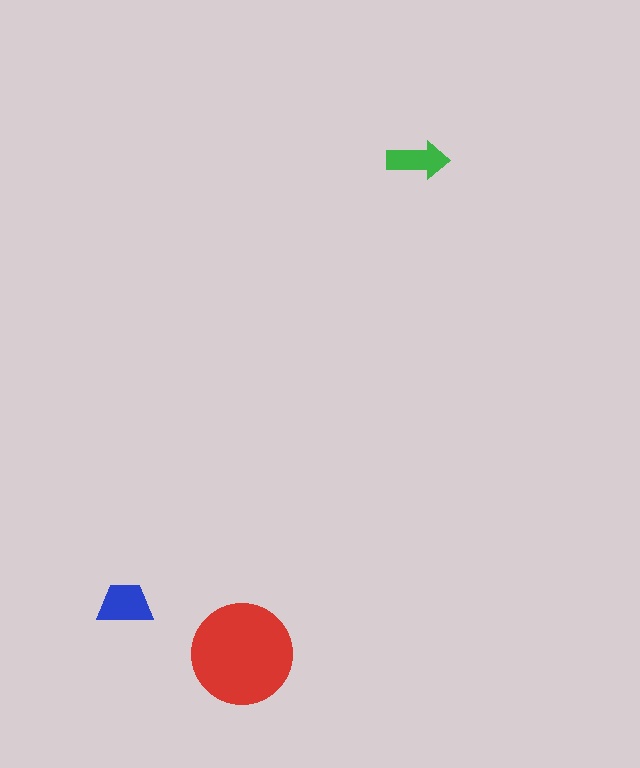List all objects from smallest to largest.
The green arrow, the blue trapezoid, the red circle.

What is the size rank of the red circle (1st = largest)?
1st.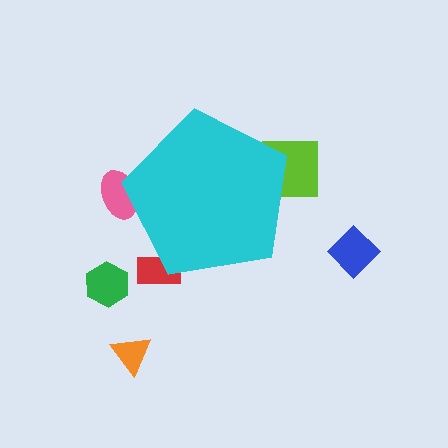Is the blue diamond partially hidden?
No, the blue diamond is fully visible.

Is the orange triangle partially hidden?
No, the orange triangle is fully visible.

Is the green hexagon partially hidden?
No, the green hexagon is fully visible.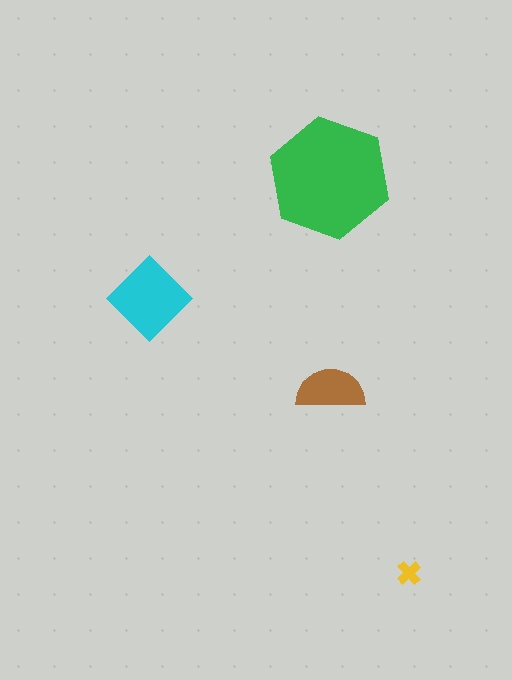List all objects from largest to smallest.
The green hexagon, the cyan diamond, the brown semicircle, the yellow cross.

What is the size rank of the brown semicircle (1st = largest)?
3rd.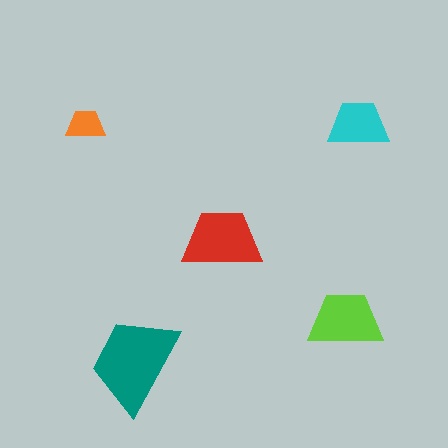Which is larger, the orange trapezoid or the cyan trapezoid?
The cyan one.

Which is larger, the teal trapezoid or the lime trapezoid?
The teal one.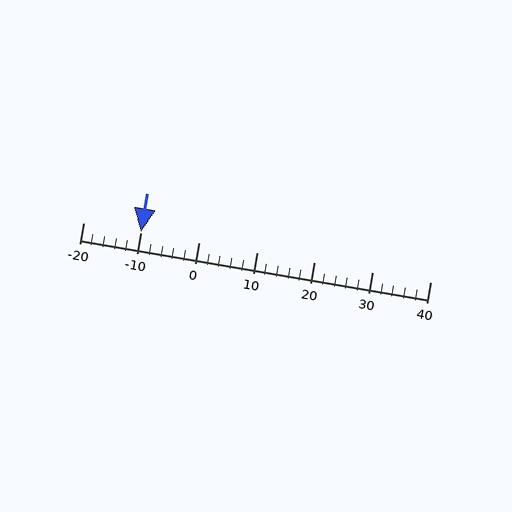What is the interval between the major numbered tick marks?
The major tick marks are spaced 10 units apart.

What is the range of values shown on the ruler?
The ruler shows values from -20 to 40.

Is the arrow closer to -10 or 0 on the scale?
The arrow is closer to -10.